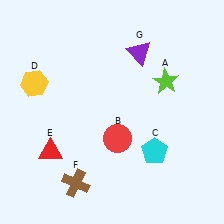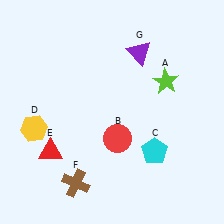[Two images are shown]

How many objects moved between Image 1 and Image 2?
1 object moved between the two images.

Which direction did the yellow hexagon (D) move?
The yellow hexagon (D) moved down.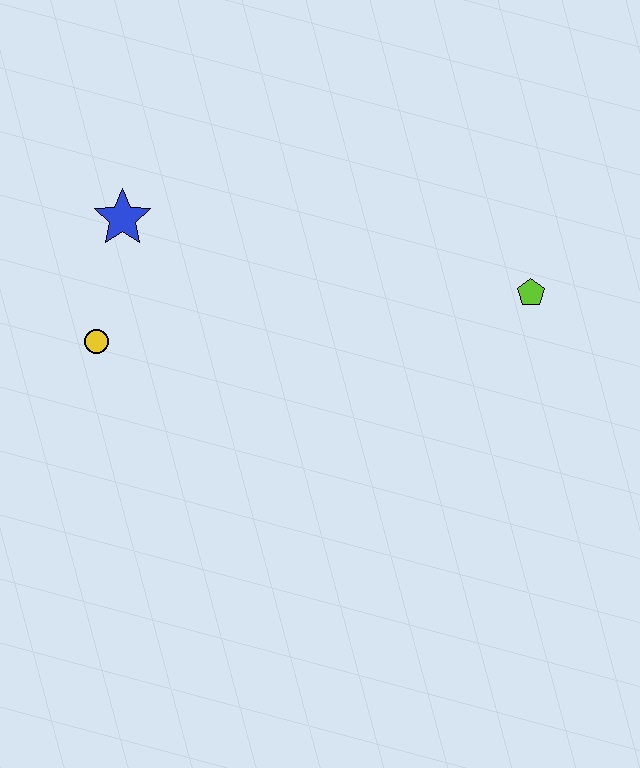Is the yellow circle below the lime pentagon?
Yes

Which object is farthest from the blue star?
The lime pentagon is farthest from the blue star.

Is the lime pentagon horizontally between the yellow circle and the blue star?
No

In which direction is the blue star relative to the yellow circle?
The blue star is above the yellow circle.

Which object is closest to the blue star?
The yellow circle is closest to the blue star.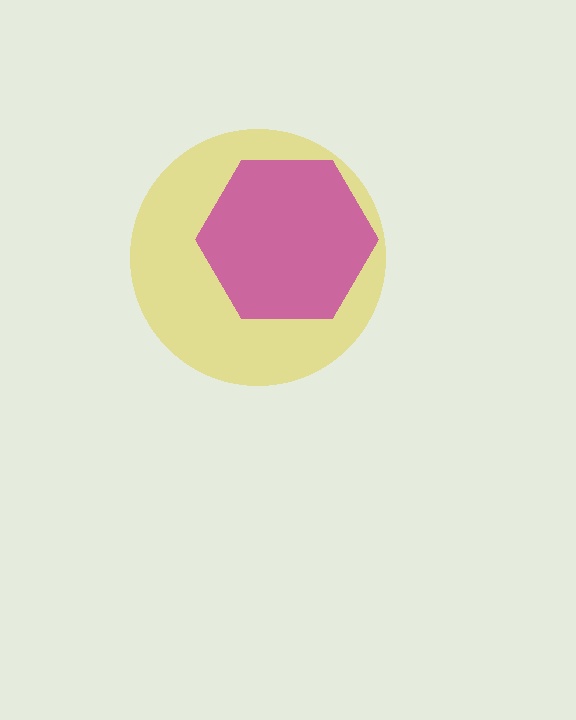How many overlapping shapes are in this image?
There are 2 overlapping shapes in the image.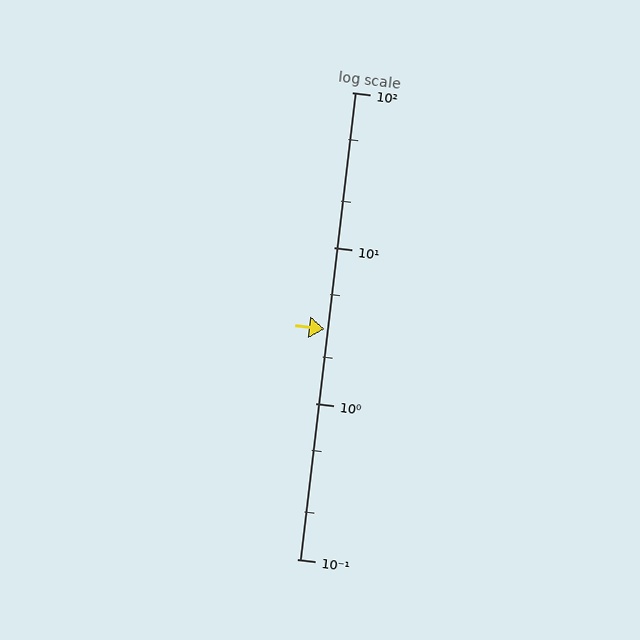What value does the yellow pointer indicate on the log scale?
The pointer indicates approximately 3.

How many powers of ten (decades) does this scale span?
The scale spans 3 decades, from 0.1 to 100.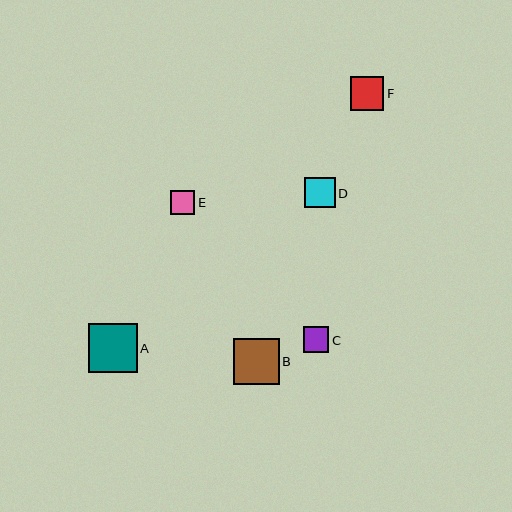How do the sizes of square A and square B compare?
Square A and square B are approximately the same size.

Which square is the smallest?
Square E is the smallest with a size of approximately 24 pixels.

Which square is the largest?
Square A is the largest with a size of approximately 49 pixels.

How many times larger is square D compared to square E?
Square D is approximately 1.2 times the size of square E.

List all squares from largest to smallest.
From largest to smallest: A, B, F, D, C, E.